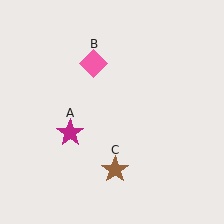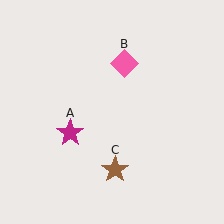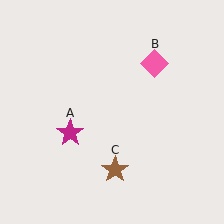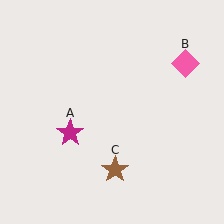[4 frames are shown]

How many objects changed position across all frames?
1 object changed position: pink diamond (object B).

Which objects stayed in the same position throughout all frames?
Magenta star (object A) and brown star (object C) remained stationary.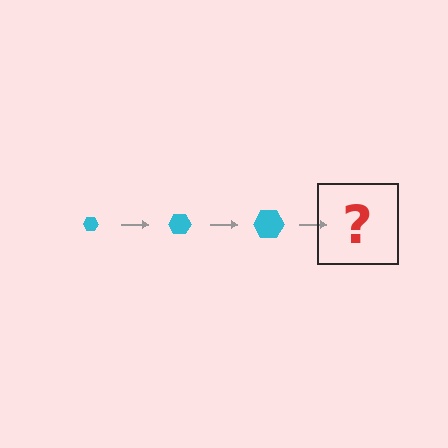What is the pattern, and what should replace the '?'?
The pattern is that the hexagon gets progressively larger each step. The '?' should be a cyan hexagon, larger than the previous one.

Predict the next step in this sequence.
The next step is a cyan hexagon, larger than the previous one.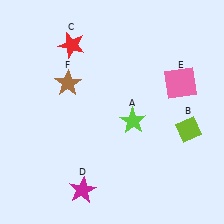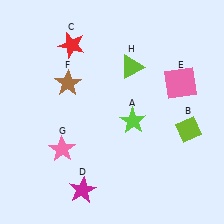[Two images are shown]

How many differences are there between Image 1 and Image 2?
There are 2 differences between the two images.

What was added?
A pink star (G), a lime triangle (H) were added in Image 2.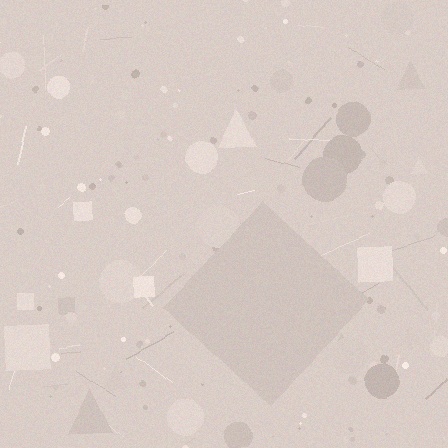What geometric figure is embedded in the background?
A diamond is embedded in the background.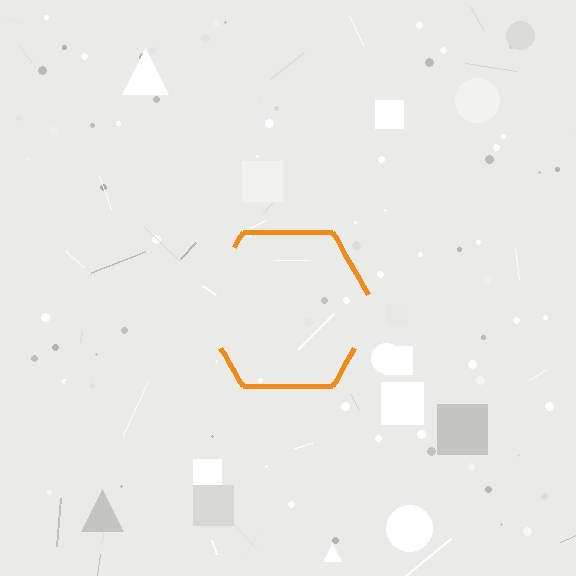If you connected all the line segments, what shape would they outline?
They would outline a hexagon.